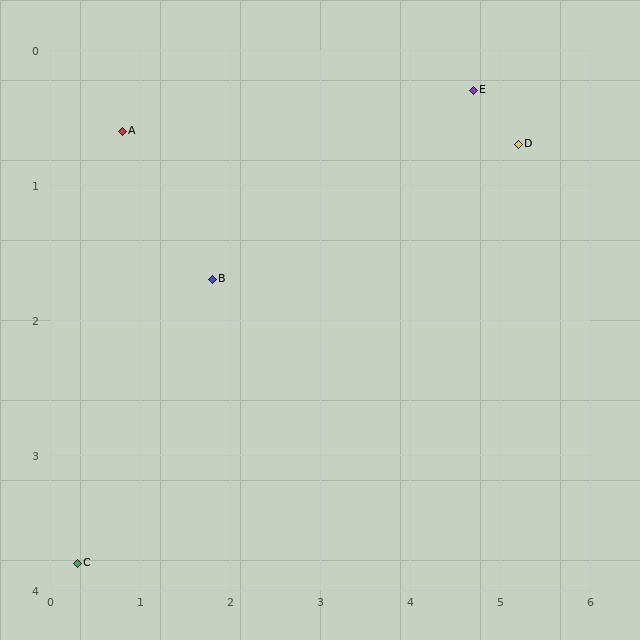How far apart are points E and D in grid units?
Points E and D are about 0.6 grid units apart.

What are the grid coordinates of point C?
Point C is at approximately (0.3, 3.8).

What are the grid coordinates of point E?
Point E is at approximately (4.7, 0.3).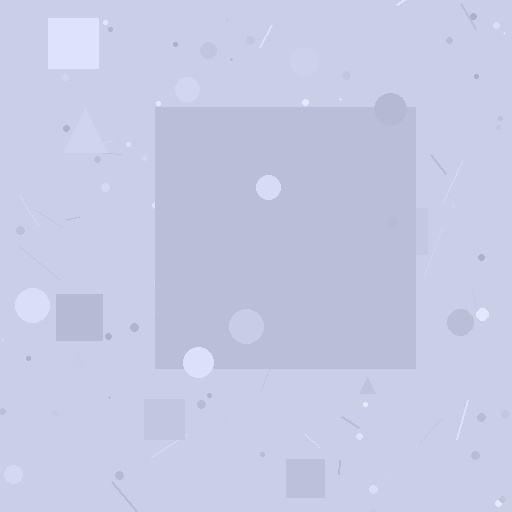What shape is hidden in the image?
A square is hidden in the image.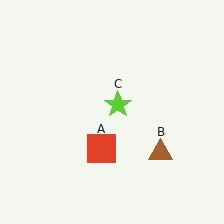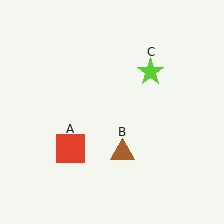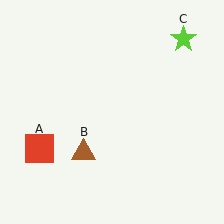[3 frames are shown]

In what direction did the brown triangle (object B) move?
The brown triangle (object B) moved left.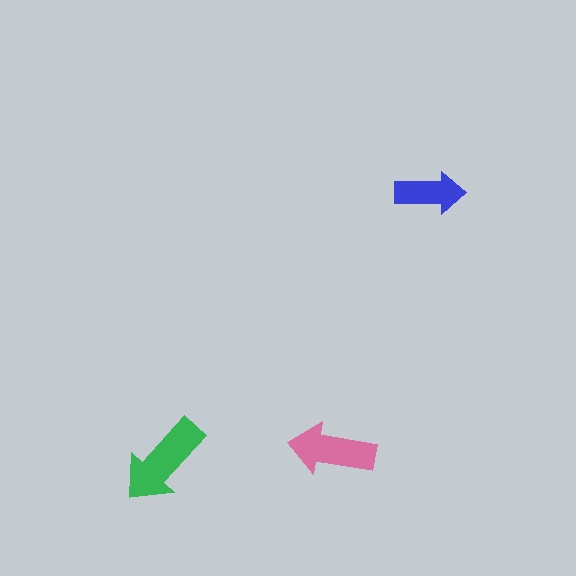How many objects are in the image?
There are 3 objects in the image.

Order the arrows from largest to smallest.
the green one, the pink one, the blue one.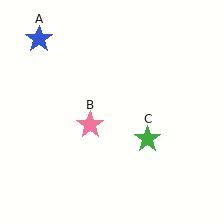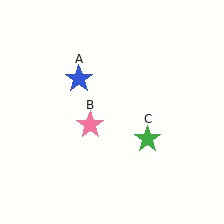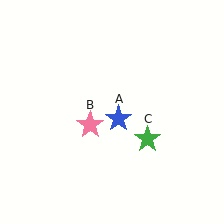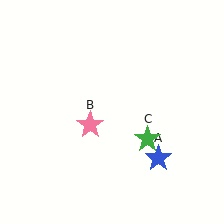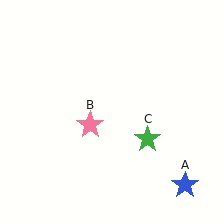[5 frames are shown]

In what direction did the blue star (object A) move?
The blue star (object A) moved down and to the right.